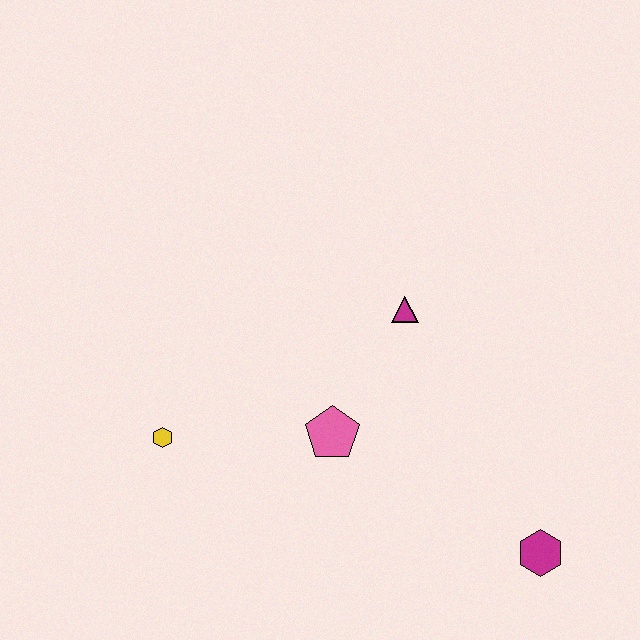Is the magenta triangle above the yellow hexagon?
Yes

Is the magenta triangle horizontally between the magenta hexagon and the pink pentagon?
Yes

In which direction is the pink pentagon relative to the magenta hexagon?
The pink pentagon is to the left of the magenta hexagon.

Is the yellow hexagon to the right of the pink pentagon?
No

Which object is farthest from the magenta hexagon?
The yellow hexagon is farthest from the magenta hexagon.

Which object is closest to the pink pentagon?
The magenta triangle is closest to the pink pentagon.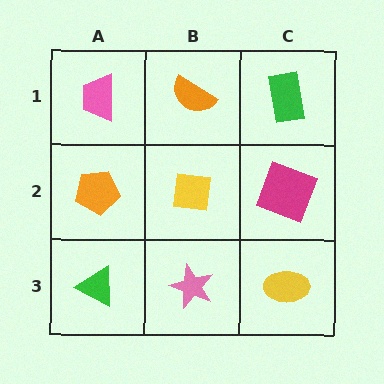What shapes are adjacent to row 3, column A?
An orange pentagon (row 2, column A), a pink star (row 3, column B).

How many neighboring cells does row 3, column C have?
2.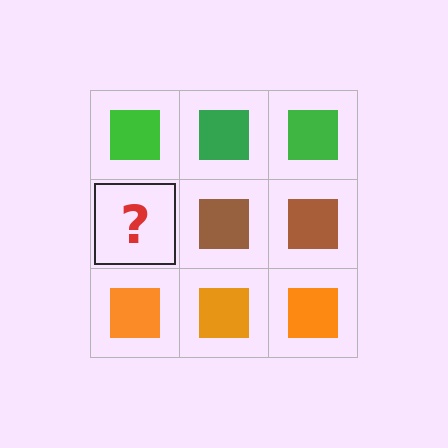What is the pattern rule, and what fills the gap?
The rule is that each row has a consistent color. The gap should be filled with a brown square.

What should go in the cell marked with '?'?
The missing cell should contain a brown square.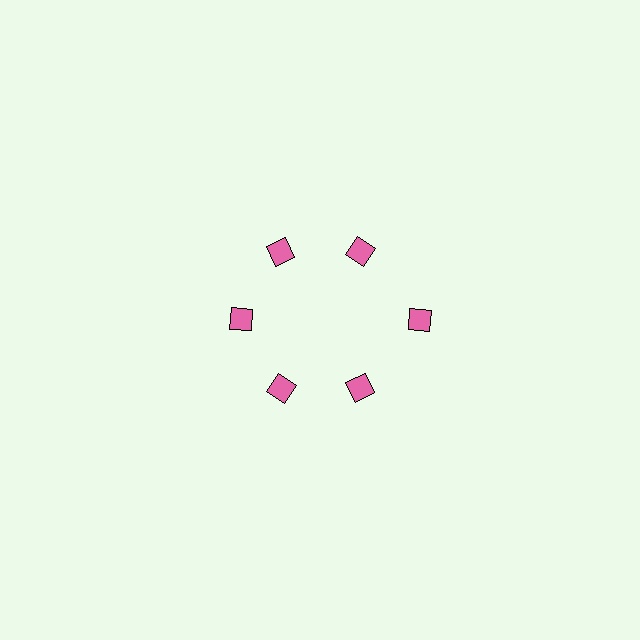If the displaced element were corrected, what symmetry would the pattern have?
It would have 6-fold rotational symmetry — the pattern would map onto itself every 60 degrees.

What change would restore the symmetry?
The symmetry would be restored by moving it inward, back onto the ring so that all 6 diamonds sit at equal angles and equal distance from the center.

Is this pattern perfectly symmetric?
No. The 6 pink diamonds are arranged in a ring, but one element near the 3 o'clock position is pushed outward from the center, breaking the 6-fold rotational symmetry.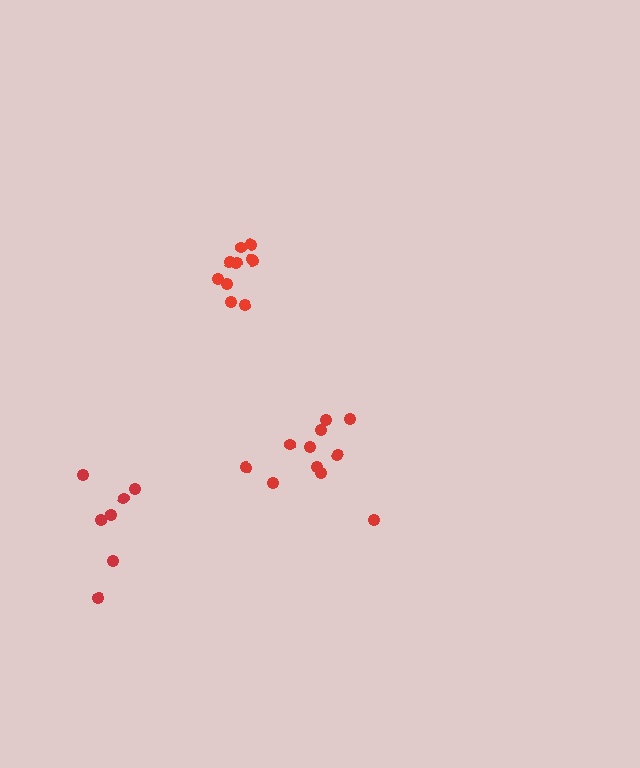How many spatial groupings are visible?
There are 3 spatial groupings.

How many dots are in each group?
Group 1: 11 dots, Group 2: 10 dots, Group 3: 7 dots (28 total).